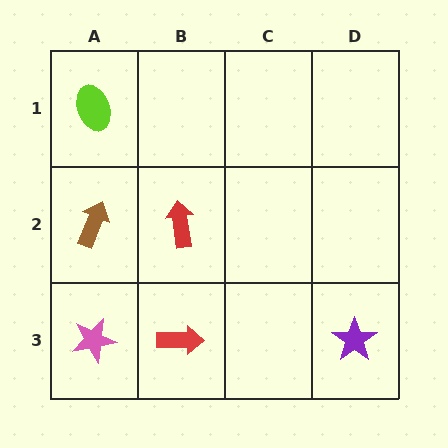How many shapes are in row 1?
1 shape.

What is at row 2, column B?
A red arrow.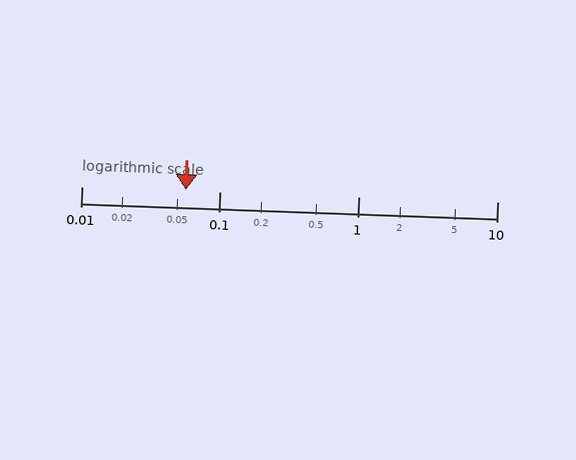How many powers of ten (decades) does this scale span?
The scale spans 3 decades, from 0.01 to 10.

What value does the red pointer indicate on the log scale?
The pointer indicates approximately 0.057.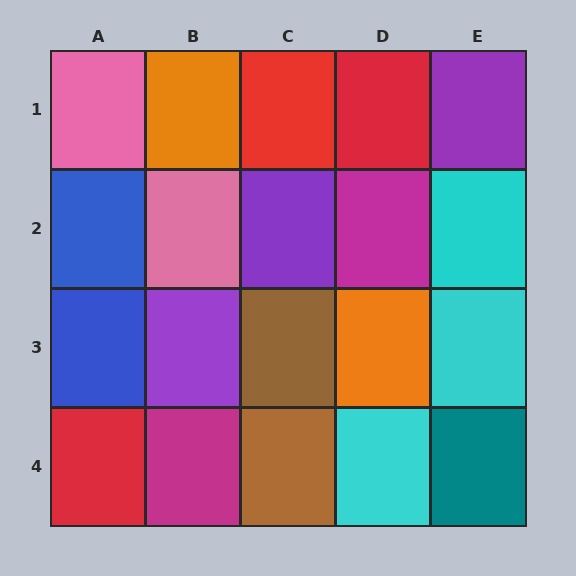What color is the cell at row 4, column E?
Teal.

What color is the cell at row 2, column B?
Pink.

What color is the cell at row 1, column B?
Orange.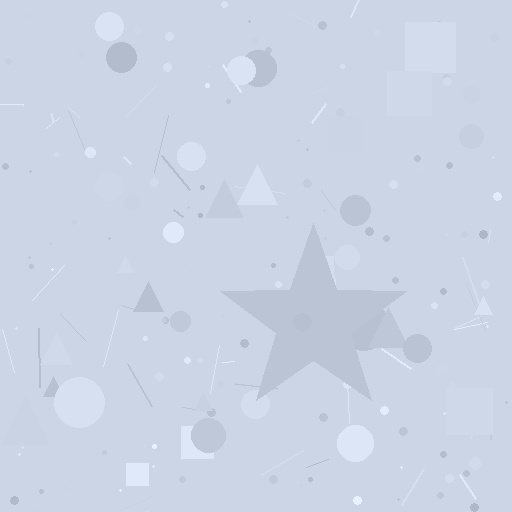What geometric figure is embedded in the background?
A star is embedded in the background.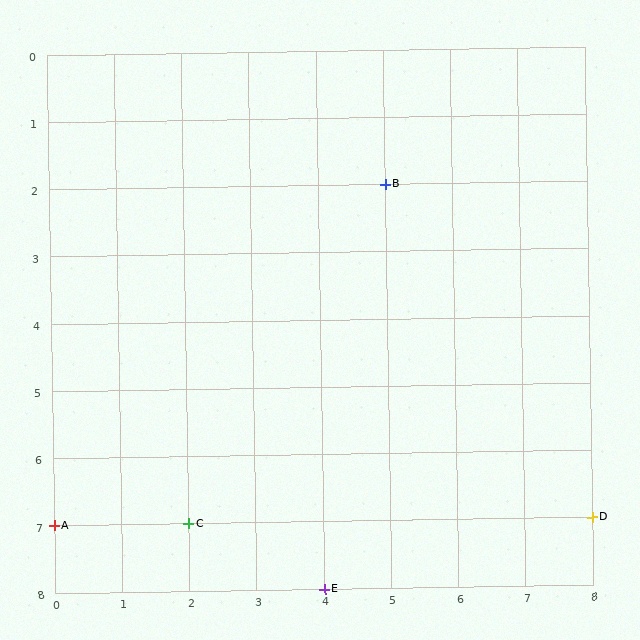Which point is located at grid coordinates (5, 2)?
Point B is at (5, 2).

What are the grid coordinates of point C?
Point C is at grid coordinates (2, 7).